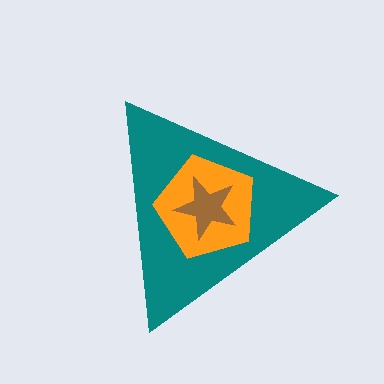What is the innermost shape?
The brown star.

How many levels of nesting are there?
3.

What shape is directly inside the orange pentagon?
The brown star.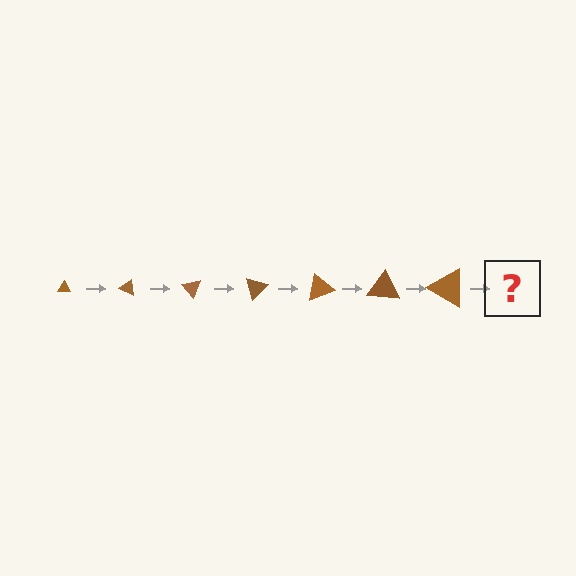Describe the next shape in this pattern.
It should be a triangle, larger than the previous one and rotated 175 degrees from the start.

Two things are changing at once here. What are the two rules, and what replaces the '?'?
The two rules are that the triangle grows larger each step and it rotates 25 degrees each step. The '?' should be a triangle, larger than the previous one and rotated 175 degrees from the start.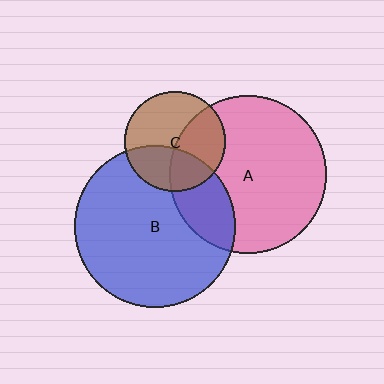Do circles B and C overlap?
Yes.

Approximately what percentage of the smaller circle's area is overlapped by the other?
Approximately 35%.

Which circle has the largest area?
Circle B (blue).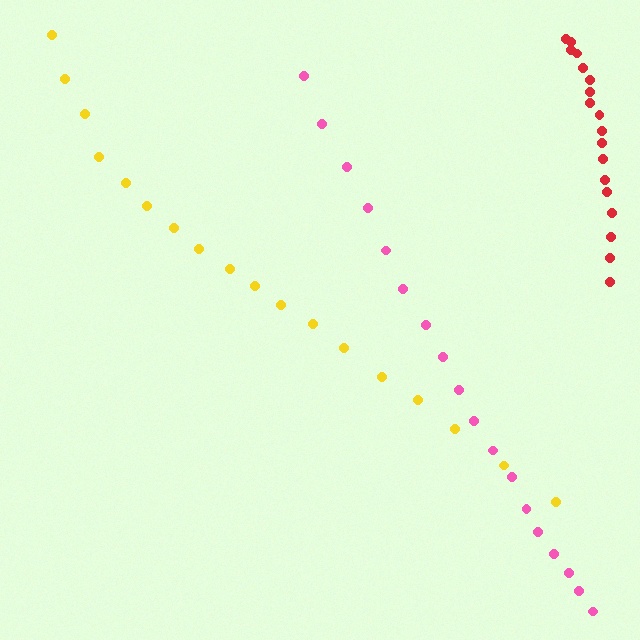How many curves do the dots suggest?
There are 3 distinct paths.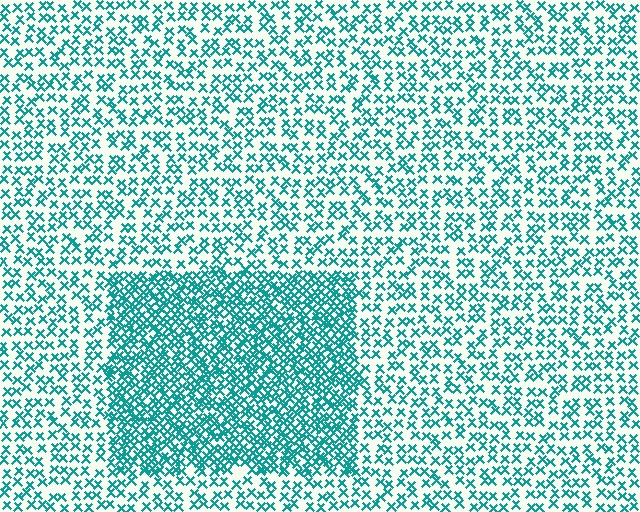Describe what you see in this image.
The image contains small teal elements arranged at two different densities. A rectangle-shaped region is visible where the elements are more densely packed than the surrounding area.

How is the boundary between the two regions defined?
The boundary is defined by a change in element density (approximately 2.2x ratio). All elements are the same color, size, and shape.